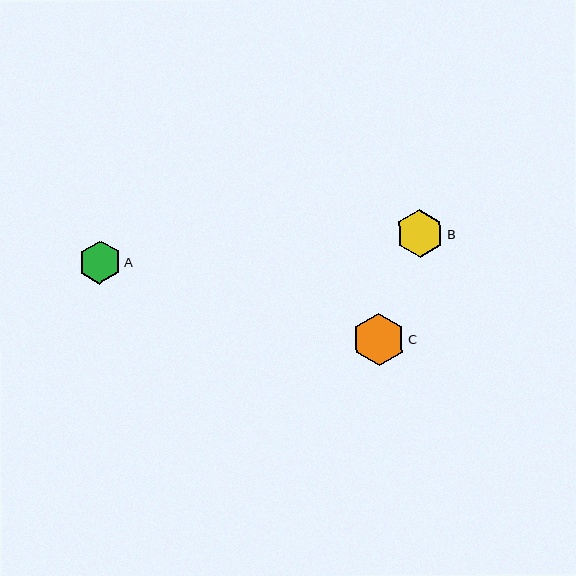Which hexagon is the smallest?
Hexagon A is the smallest with a size of approximately 43 pixels.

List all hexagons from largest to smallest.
From largest to smallest: C, B, A.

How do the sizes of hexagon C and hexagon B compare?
Hexagon C and hexagon B are approximately the same size.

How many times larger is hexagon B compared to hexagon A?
Hexagon B is approximately 1.1 times the size of hexagon A.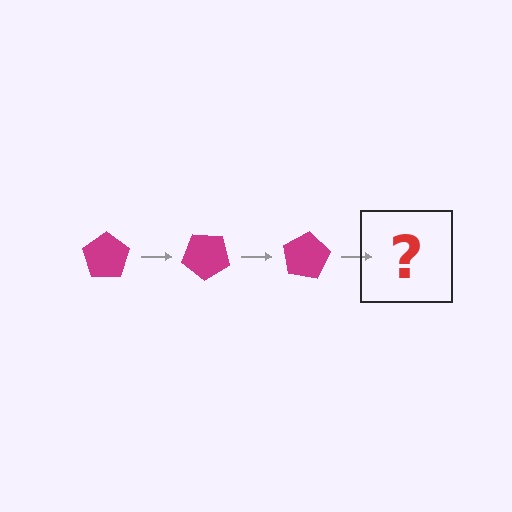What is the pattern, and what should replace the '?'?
The pattern is that the pentagon rotates 40 degrees each step. The '?' should be a magenta pentagon rotated 120 degrees.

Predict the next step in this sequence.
The next step is a magenta pentagon rotated 120 degrees.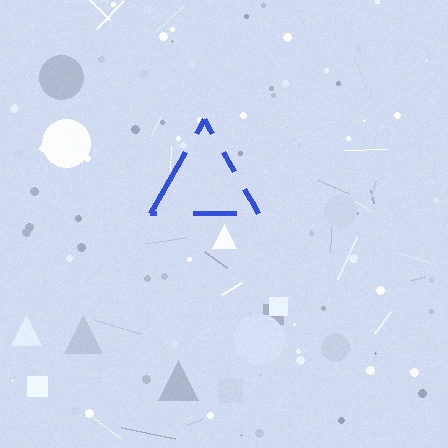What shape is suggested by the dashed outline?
The dashed outline suggests a triangle.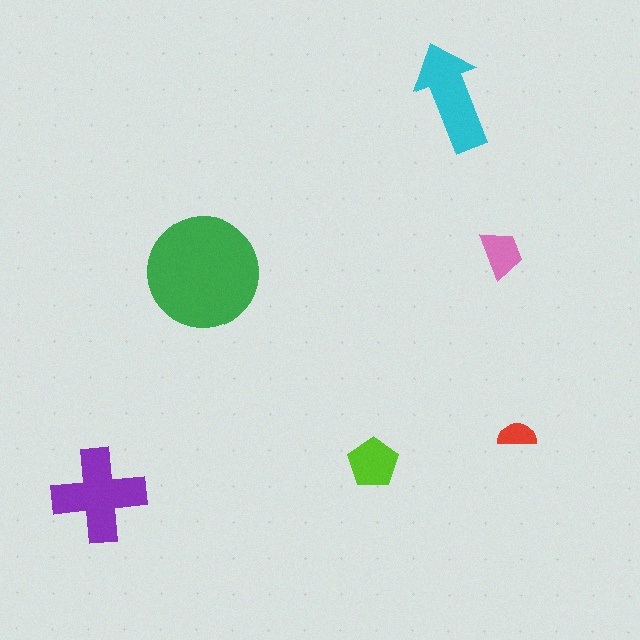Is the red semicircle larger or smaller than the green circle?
Smaller.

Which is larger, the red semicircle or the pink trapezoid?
The pink trapezoid.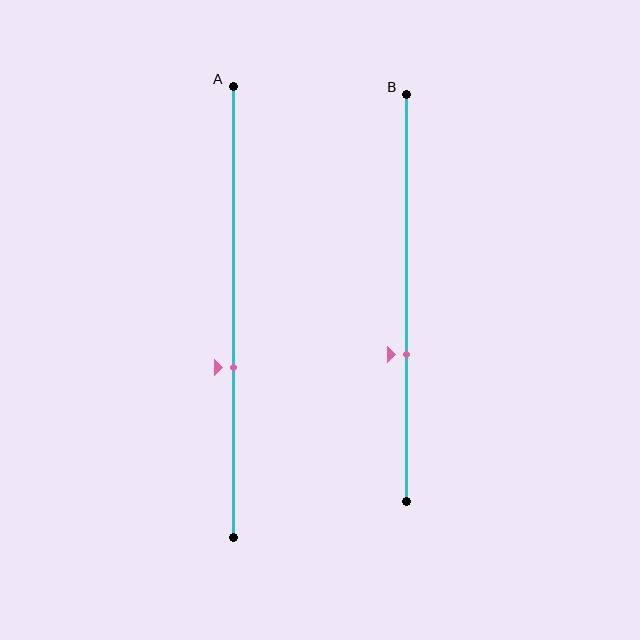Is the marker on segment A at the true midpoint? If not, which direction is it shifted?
No, the marker on segment A is shifted downward by about 12% of the segment length.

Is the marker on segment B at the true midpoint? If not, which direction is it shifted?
No, the marker on segment B is shifted downward by about 14% of the segment length.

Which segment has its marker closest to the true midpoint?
Segment A has its marker closest to the true midpoint.